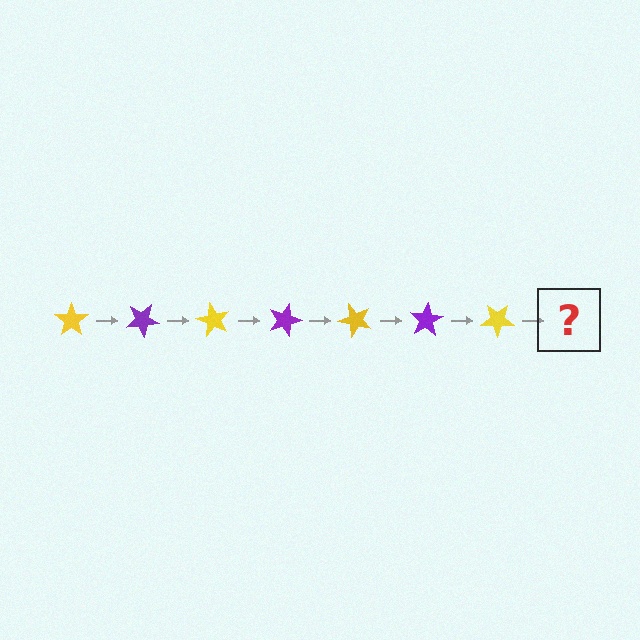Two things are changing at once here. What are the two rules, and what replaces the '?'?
The two rules are that it rotates 30 degrees each step and the color cycles through yellow and purple. The '?' should be a purple star, rotated 210 degrees from the start.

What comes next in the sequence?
The next element should be a purple star, rotated 210 degrees from the start.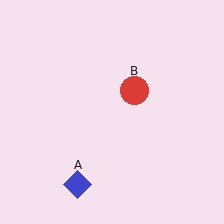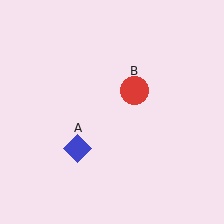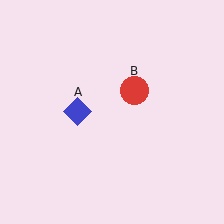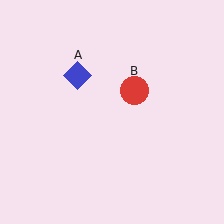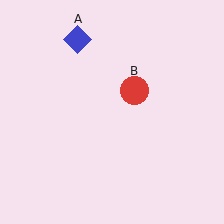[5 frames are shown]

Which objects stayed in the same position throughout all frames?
Red circle (object B) remained stationary.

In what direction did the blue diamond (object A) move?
The blue diamond (object A) moved up.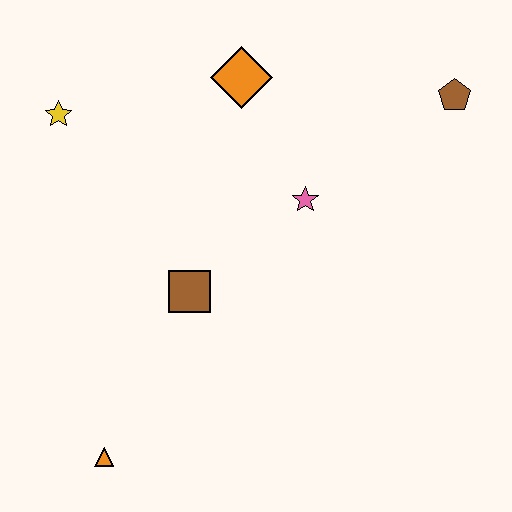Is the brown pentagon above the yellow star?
Yes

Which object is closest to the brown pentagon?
The pink star is closest to the brown pentagon.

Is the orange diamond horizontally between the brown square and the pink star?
Yes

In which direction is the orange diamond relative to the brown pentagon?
The orange diamond is to the left of the brown pentagon.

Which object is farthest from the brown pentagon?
The orange triangle is farthest from the brown pentagon.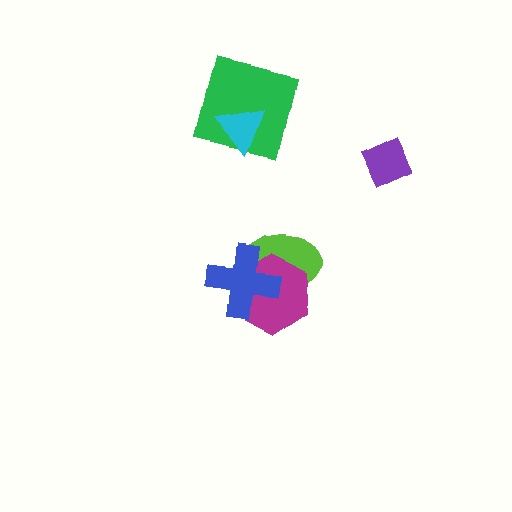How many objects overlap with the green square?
1 object overlaps with the green square.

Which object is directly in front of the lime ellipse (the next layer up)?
The magenta hexagon is directly in front of the lime ellipse.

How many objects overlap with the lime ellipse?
2 objects overlap with the lime ellipse.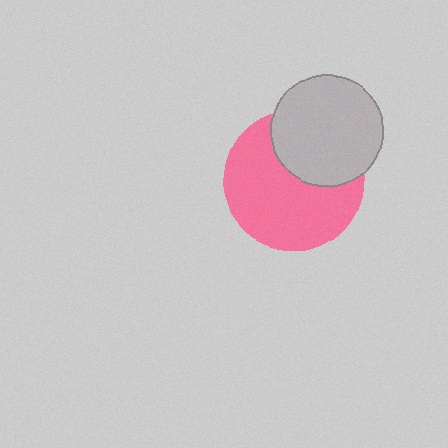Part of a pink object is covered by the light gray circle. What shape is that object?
It is a circle.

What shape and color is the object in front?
The object in front is a light gray circle.